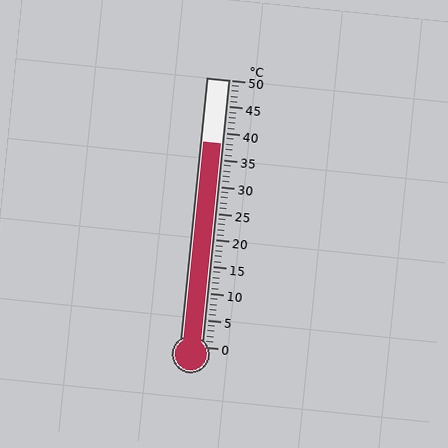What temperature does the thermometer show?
The thermometer shows approximately 38°C.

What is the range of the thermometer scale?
The thermometer scale ranges from 0°C to 50°C.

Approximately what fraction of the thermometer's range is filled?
The thermometer is filled to approximately 75% of its range.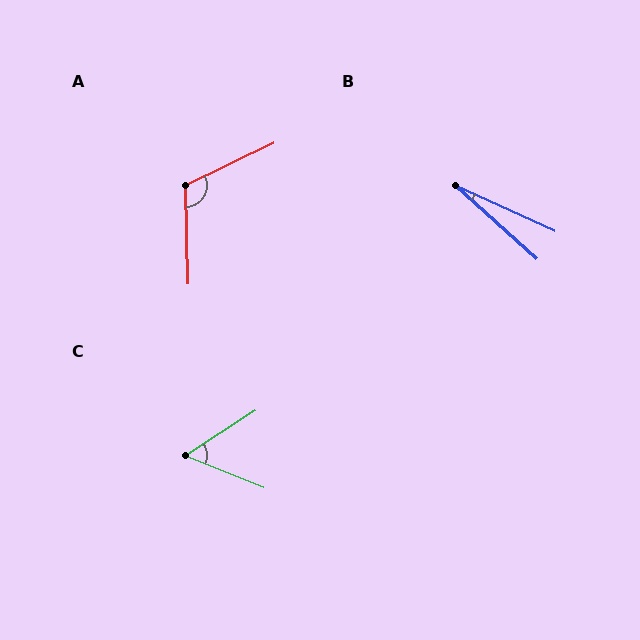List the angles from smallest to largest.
B (18°), C (55°), A (114°).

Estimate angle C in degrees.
Approximately 55 degrees.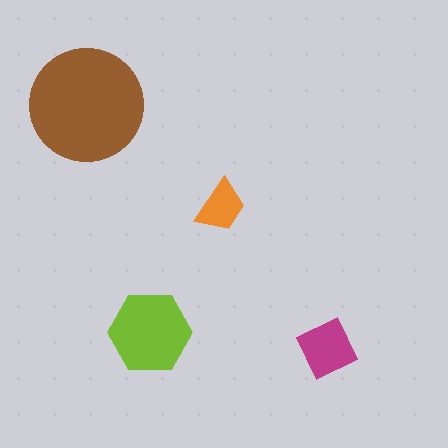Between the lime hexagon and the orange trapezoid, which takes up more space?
The lime hexagon.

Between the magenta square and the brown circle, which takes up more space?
The brown circle.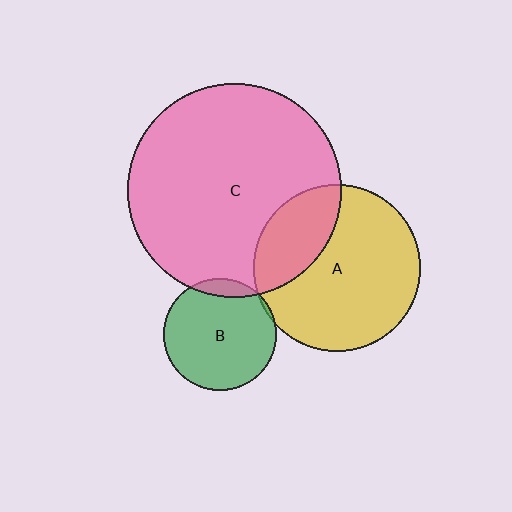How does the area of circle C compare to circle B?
Approximately 3.6 times.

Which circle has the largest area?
Circle C (pink).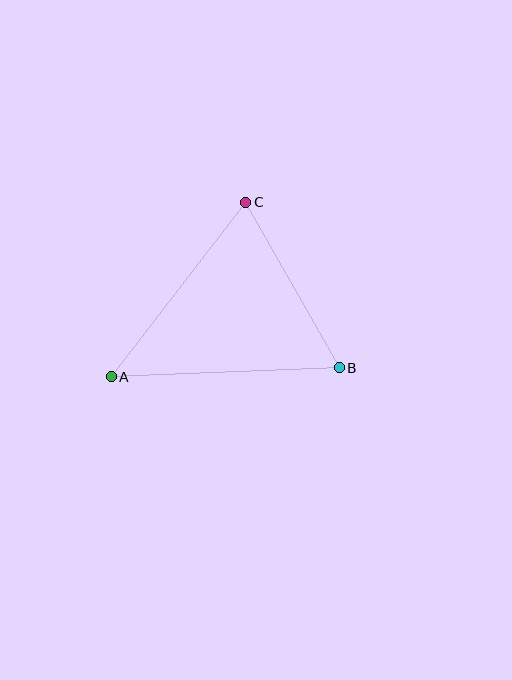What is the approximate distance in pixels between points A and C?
The distance between A and C is approximately 220 pixels.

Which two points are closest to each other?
Points B and C are closest to each other.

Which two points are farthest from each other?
Points A and B are farthest from each other.